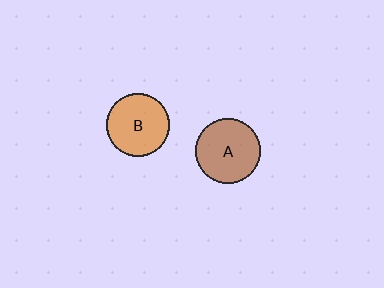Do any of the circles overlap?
No, none of the circles overlap.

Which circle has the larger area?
Circle A (brown).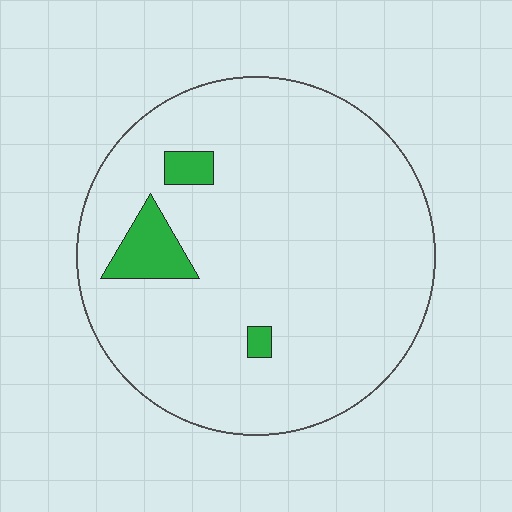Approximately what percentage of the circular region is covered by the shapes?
Approximately 5%.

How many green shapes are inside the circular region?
3.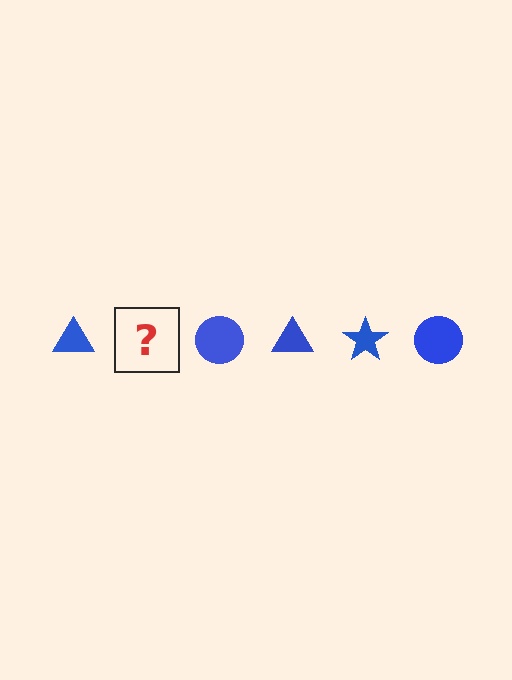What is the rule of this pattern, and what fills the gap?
The rule is that the pattern cycles through triangle, star, circle shapes in blue. The gap should be filled with a blue star.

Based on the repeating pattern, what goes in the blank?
The blank should be a blue star.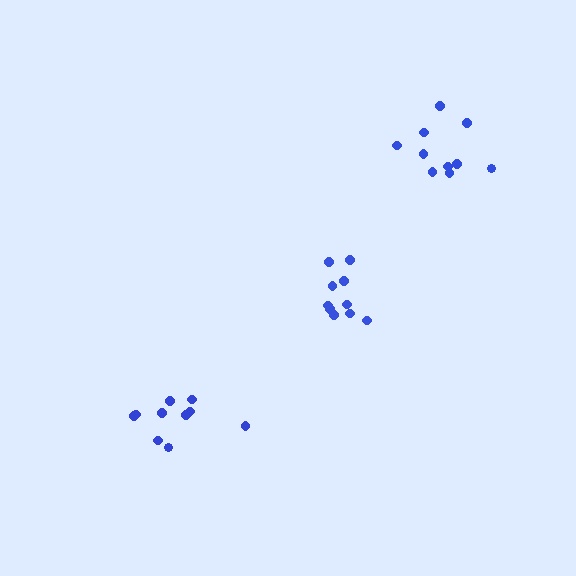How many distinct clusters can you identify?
There are 3 distinct clusters.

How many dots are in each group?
Group 1: 10 dots, Group 2: 10 dots, Group 3: 10 dots (30 total).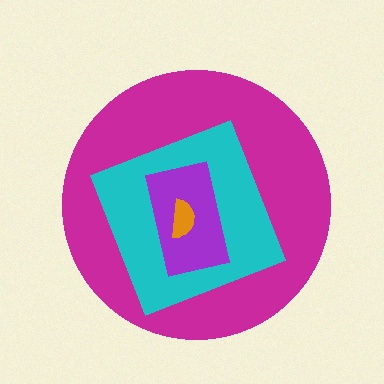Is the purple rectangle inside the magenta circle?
Yes.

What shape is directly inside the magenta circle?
The cyan square.